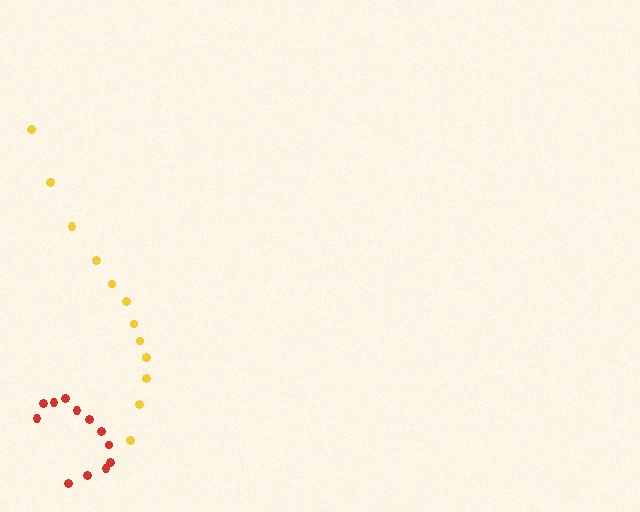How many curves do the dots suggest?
There are 2 distinct paths.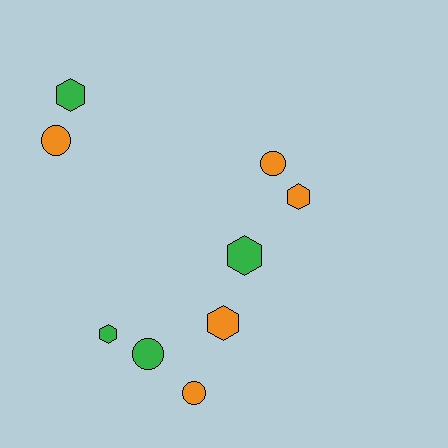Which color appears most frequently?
Orange, with 5 objects.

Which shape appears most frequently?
Hexagon, with 5 objects.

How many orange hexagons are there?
There are 2 orange hexagons.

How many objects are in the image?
There are 9 objects.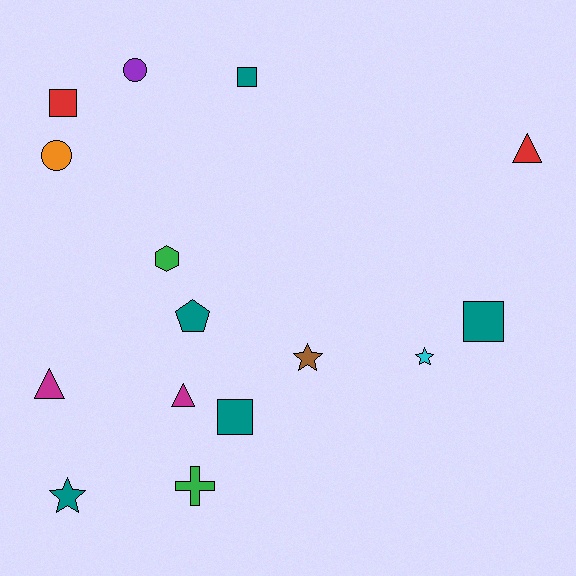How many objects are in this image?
There are 15 objects.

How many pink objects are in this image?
There are no pink objects.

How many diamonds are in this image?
There are no diamonds.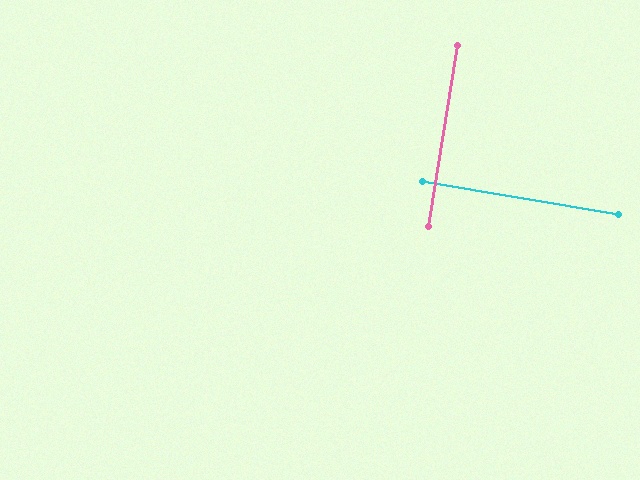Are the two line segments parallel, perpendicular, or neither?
Perpendicular — they meet at approximately 90°.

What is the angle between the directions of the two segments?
Approximately 90 degrees.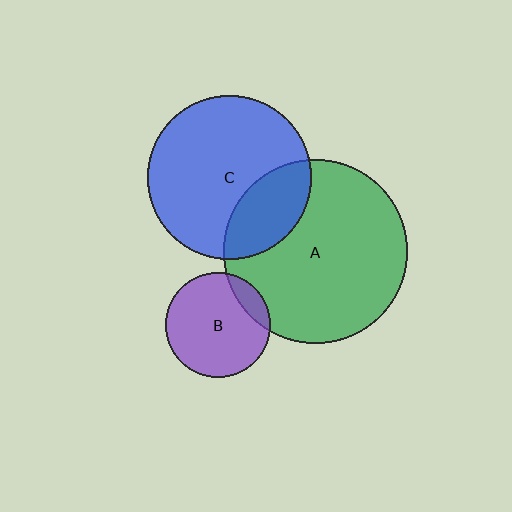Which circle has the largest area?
Circle A (green).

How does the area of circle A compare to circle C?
Approximately 1.3 times.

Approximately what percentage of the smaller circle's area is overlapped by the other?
Approximately 25%.